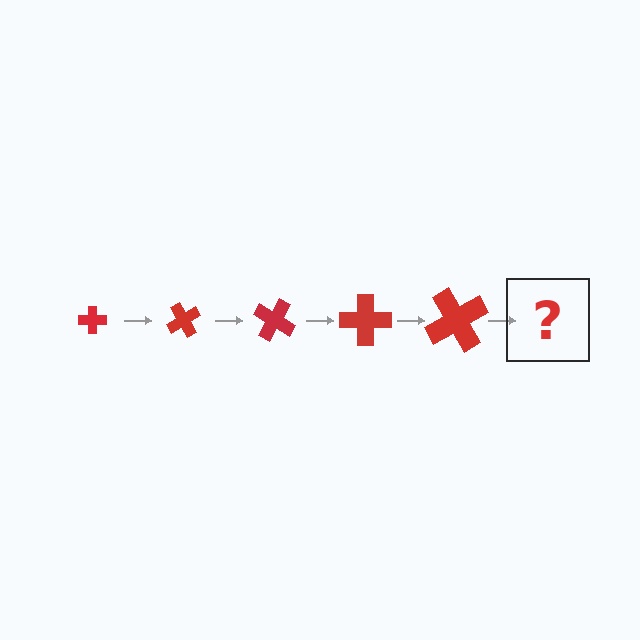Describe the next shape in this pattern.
It should be a cross, larger than the previous one and rotated 300 degrees from the start.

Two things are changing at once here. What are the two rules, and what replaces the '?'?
The two rules are that the cross grows larger each step and it rotates 60 degrees each step. The '?' should be a cross, larger than the previous one and rotated 300 degrees from the start.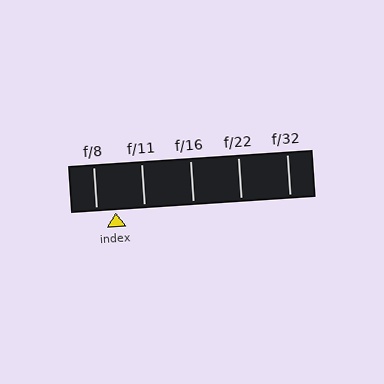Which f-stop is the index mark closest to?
The index mark is closest to f/8.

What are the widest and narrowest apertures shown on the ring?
The widest aperture shown is f/8 and the narrowest is f/32.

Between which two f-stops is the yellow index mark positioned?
The index mark is between f/8 and f/11.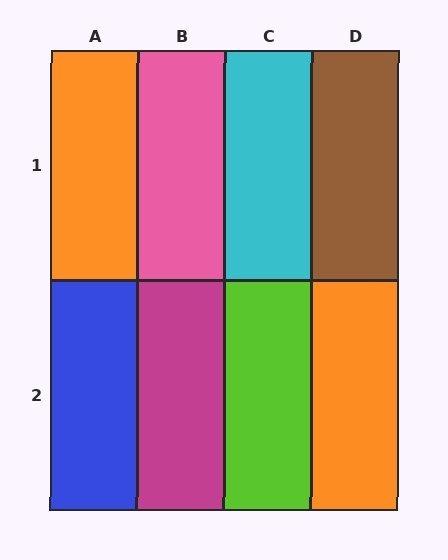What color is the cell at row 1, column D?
Brown.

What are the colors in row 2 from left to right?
Blue, magenta, lime, orange.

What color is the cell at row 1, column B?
Pink.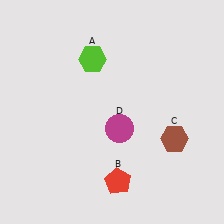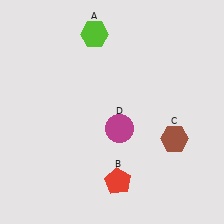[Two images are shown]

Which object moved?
The lime hexagon (A) moved up.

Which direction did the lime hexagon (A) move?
The lime hexagon (A) moved up.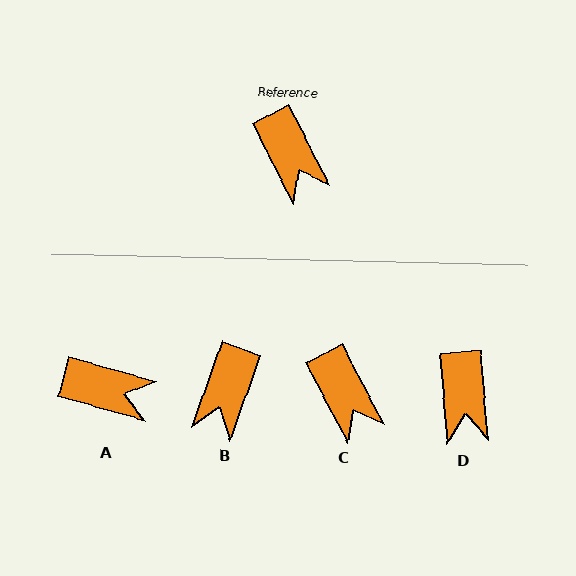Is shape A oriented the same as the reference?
No, it is off by about 47 degrees.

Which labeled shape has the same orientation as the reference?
C.